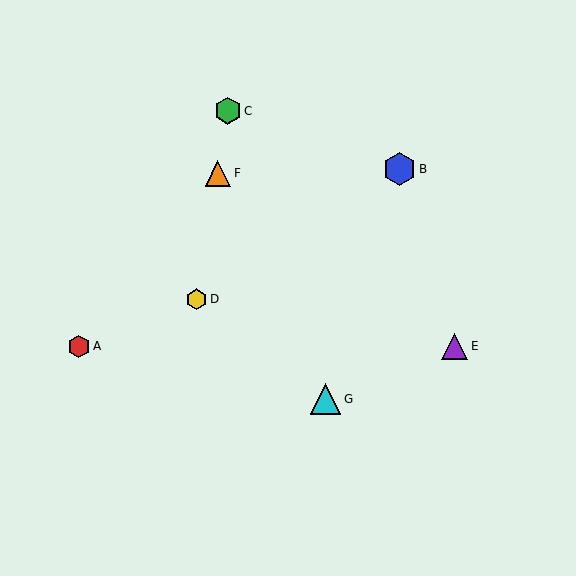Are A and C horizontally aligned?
No, A is at y≈346 and C is at y≈111.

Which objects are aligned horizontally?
Objects A, E are aligned horizontally.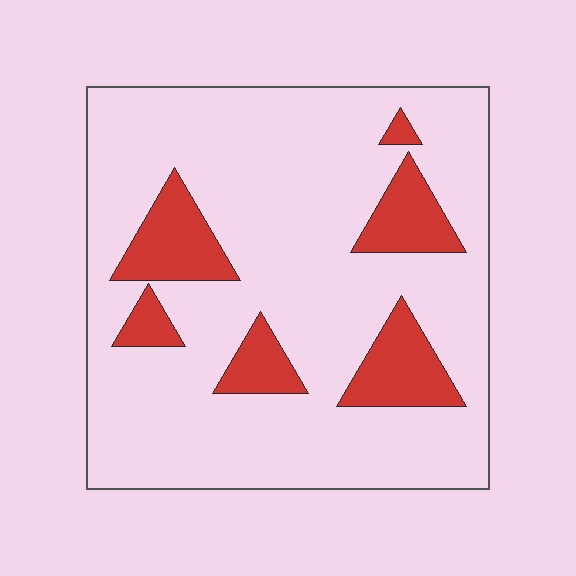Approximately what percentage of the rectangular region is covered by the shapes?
Approximately 15%.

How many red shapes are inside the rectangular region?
6.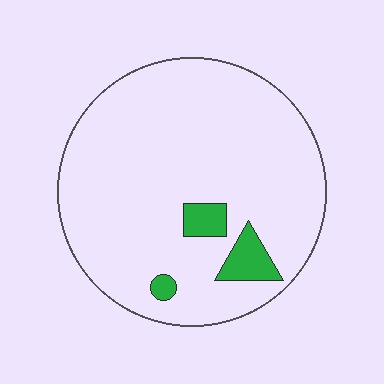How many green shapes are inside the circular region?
3.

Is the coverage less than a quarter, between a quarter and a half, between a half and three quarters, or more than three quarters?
Less than a quarter.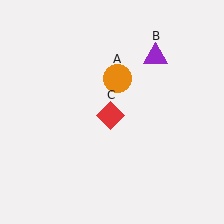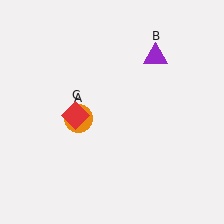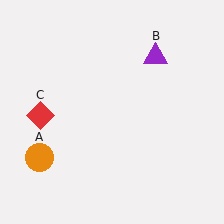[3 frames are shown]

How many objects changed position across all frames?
2 objects changed position: orange circle (object A), red diamond (object C).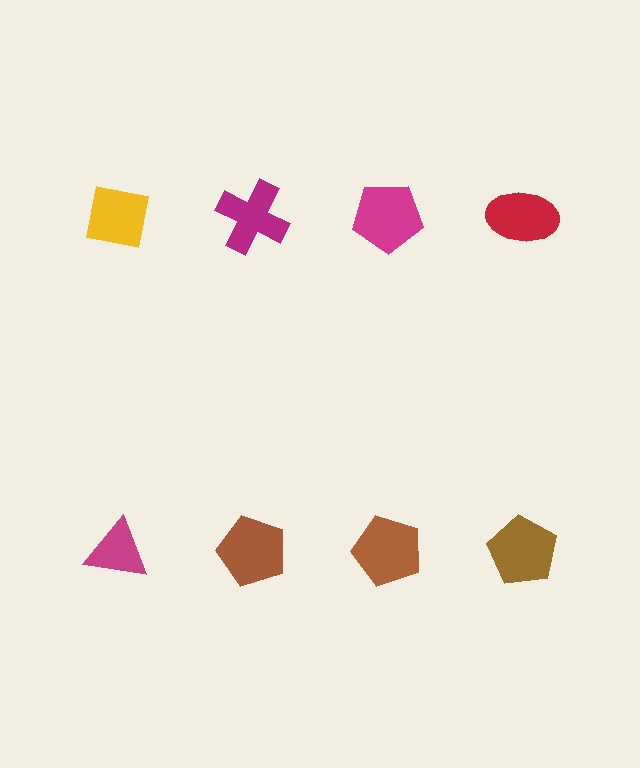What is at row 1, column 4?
A red ellipse.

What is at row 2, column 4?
A brown pentagon.